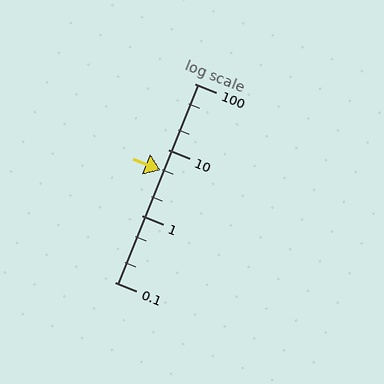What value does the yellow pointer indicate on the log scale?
The pointer indicates approximately 4.9.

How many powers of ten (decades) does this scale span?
The scale spans 3 decades, from 0.1 to 100.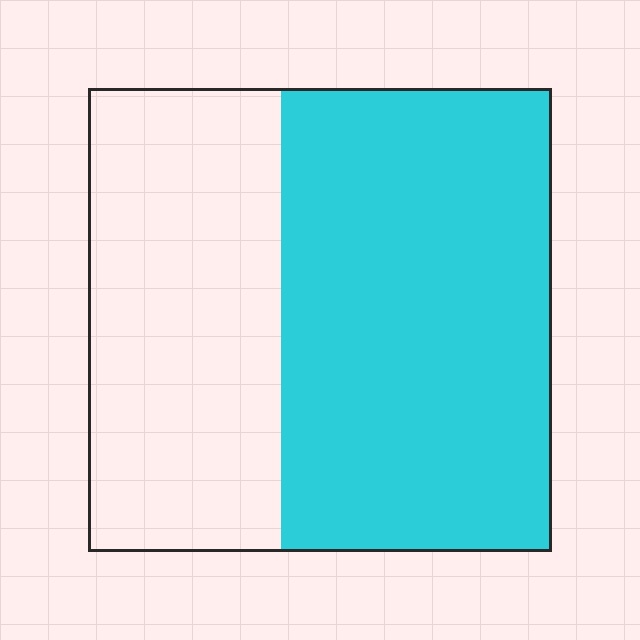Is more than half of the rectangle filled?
Yes.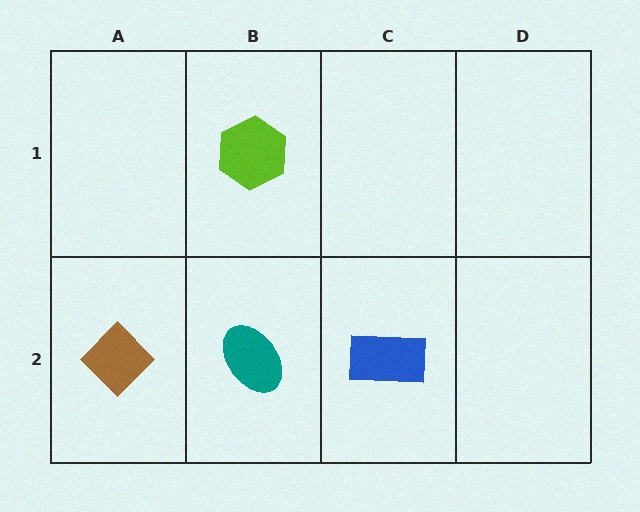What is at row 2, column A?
A brown diamond.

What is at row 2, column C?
A blue rectangle.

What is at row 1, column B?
A lime hexagon.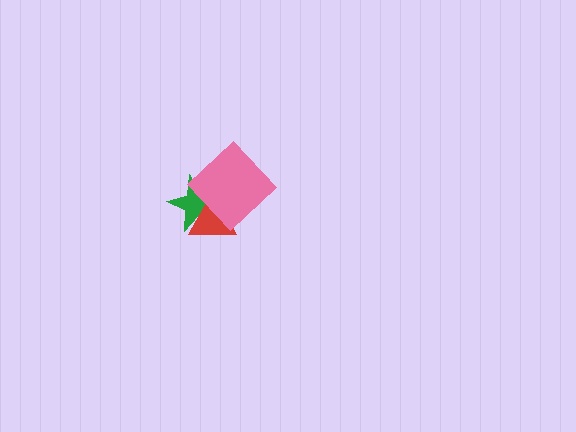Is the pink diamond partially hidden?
No, no other shape covers it.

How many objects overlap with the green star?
2 objects overlap with the green star.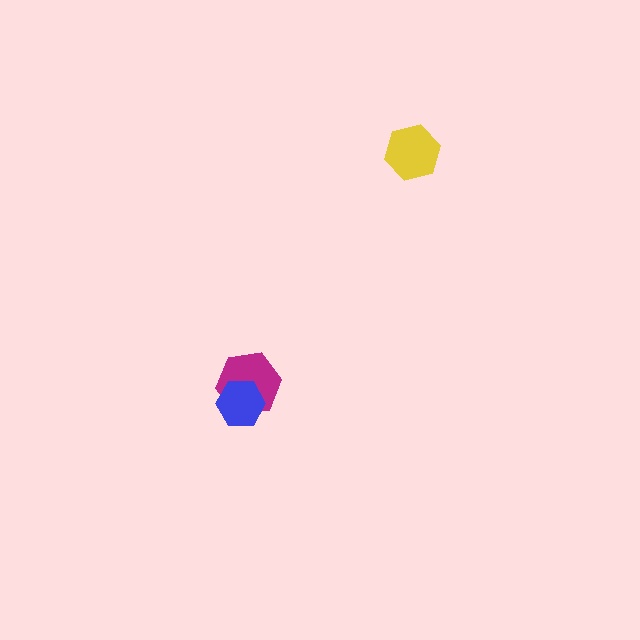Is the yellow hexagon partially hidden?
No, no other shape covers it.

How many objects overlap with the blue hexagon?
1 object overlaps with the blue hexagon.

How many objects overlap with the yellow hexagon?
0 objects overlap with the yellow hexagon.